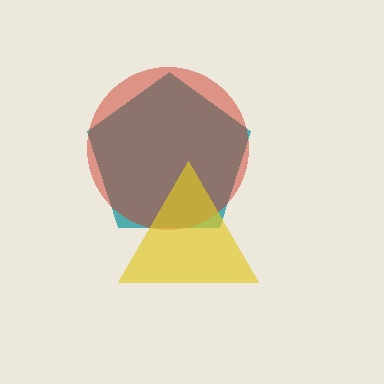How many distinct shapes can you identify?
There are 3 distinct shapes: a teal pentagon, a red circle, a yellow triangle.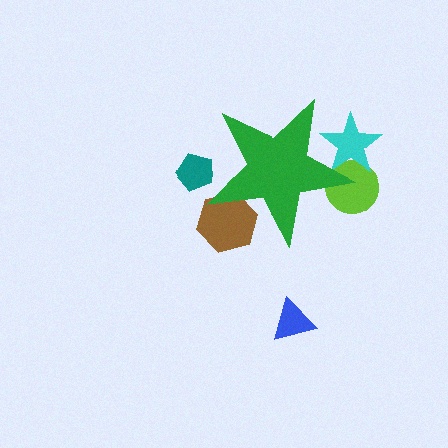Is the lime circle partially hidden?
Yes, the lime circle is partially hidden behind the green star.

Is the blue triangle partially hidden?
No, the blue triangle is fully visible.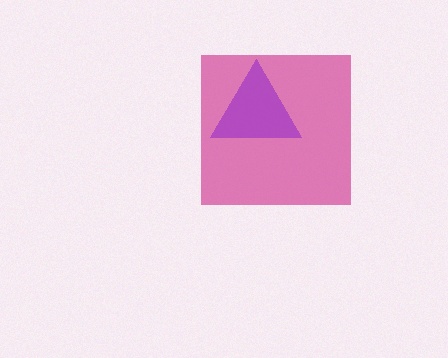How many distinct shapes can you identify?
There are 2 distinct shapes: a magenta square, a purple triangle.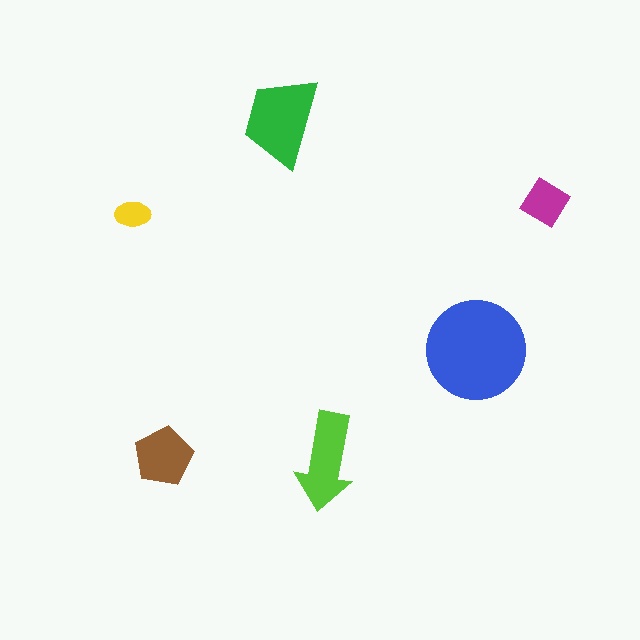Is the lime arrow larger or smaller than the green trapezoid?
Smaller.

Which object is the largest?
The blue circle.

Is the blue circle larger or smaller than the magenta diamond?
Larger.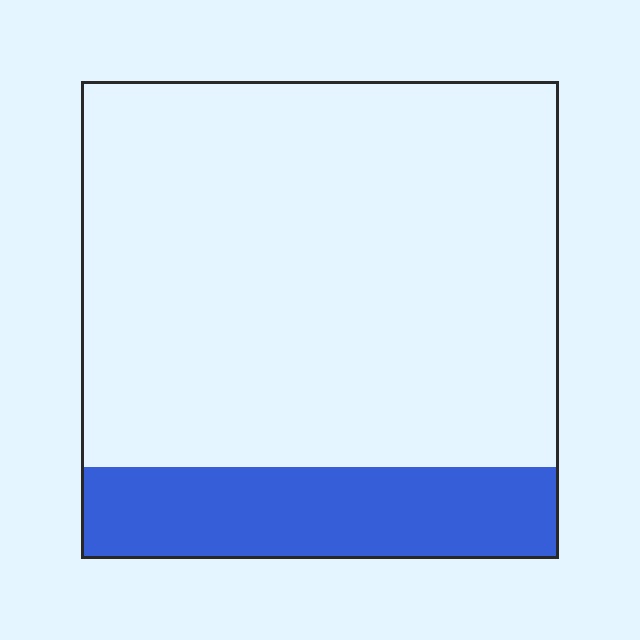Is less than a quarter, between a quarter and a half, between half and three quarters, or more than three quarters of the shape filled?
Less than a quarter.